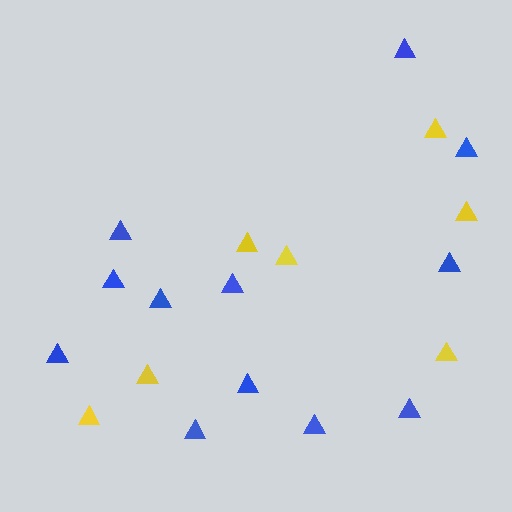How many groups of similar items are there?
There are 2 groups: one group of yellow triangles (7) and one group of blue triangles (12).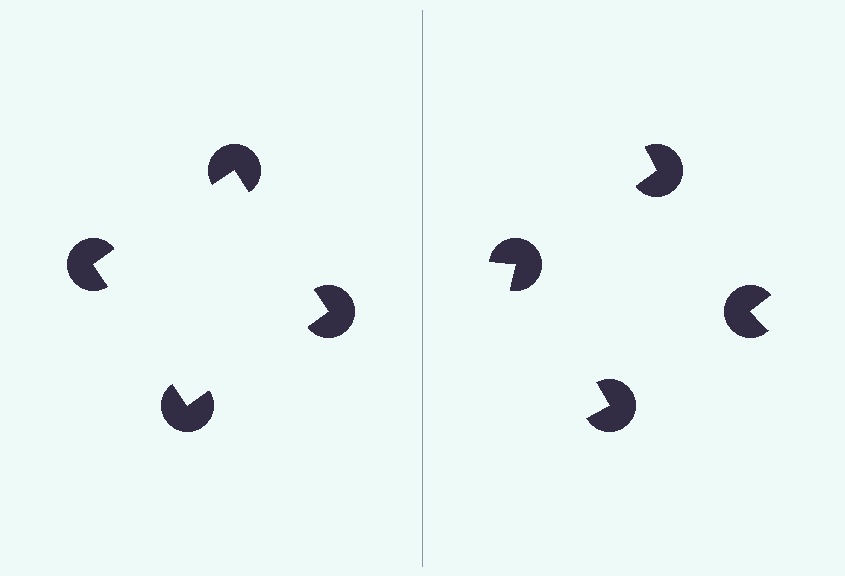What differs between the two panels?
The pac-man discs are positioned identically on both sides; only the wedge orientations differ. On the left they align to a square; on the right they are misaligned.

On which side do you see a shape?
An illusory square appears on the left side. On the right side the wedge cuts are rotated, so no coherent shape forms.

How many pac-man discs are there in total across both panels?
8 — 4 on each side.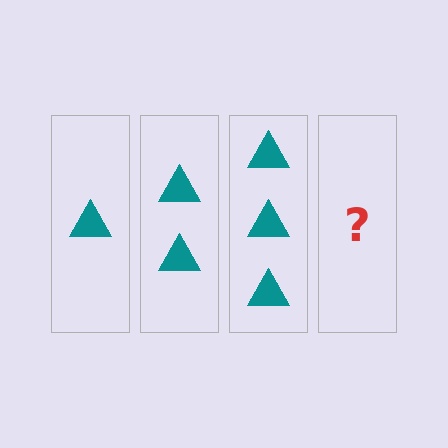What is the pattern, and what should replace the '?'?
The pattern is that each step adds one more triangle. The '?' should be 4 triangles.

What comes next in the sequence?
The next element should be 4 triangles.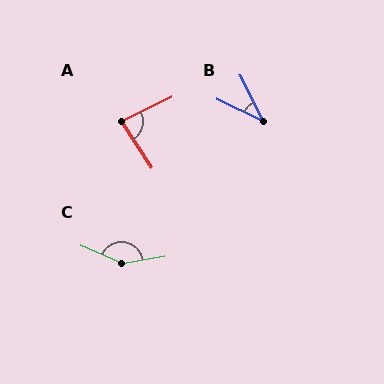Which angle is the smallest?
B, at approximately 38 degrees.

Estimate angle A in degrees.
Approximately 84 degrees.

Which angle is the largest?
C, at approximately 147 degrees.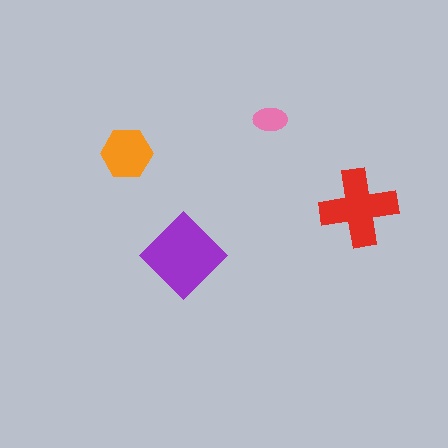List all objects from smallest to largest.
The pink ellipse, the orange hexagon, the red cross, the purple diamond.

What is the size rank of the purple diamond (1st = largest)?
1st.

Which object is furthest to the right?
The red cross is rightmost.